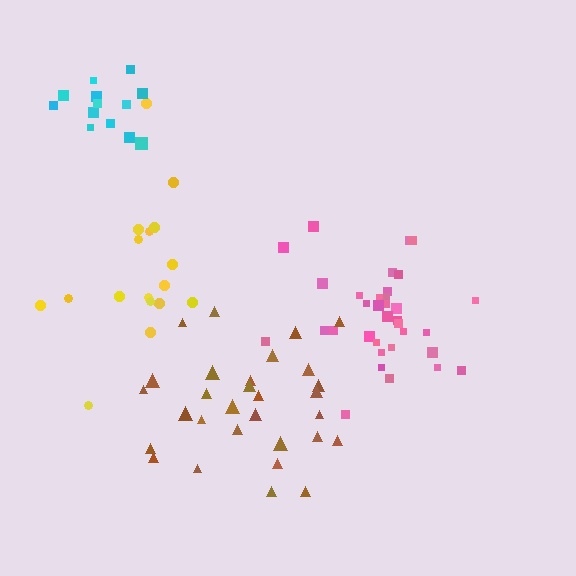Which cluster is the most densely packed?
Pink.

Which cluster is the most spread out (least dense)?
Yellow.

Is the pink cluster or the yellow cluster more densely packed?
Pink.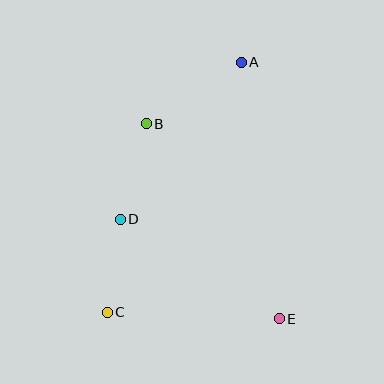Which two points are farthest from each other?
Points A and C are farthest from each other.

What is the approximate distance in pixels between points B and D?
The distance between B and D is approximately 99 pixels.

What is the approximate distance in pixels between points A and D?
The distance between A and D is approximately 198 pixels.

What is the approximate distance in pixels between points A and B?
The distance between A and B is approximately 113 pixels.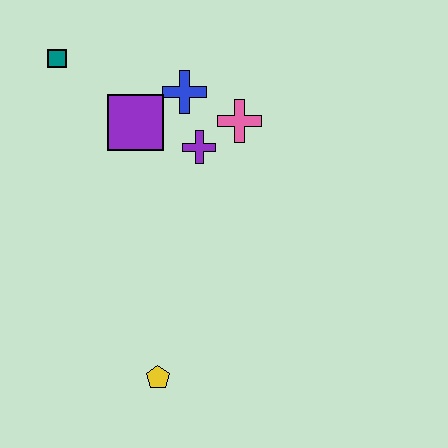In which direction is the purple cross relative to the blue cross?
The purple cross is below the blue cross.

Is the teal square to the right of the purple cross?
No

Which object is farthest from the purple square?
The yellow pentagon is farthest from the purple square.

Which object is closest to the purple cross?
The pink cross is closest to the purple cross.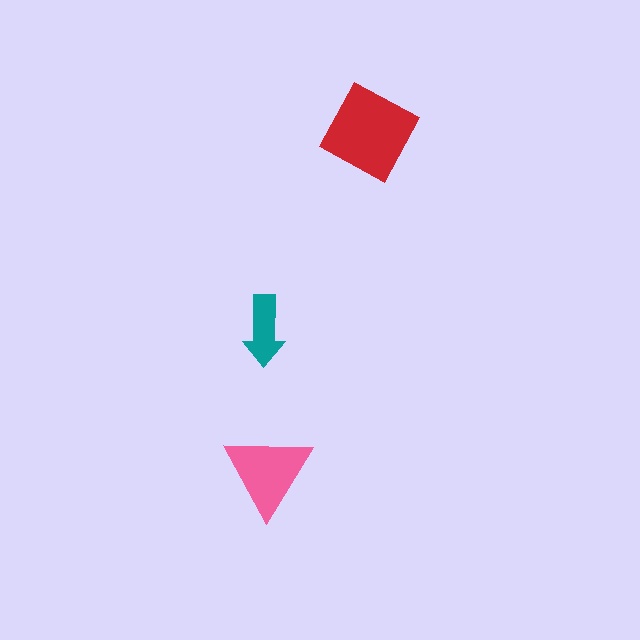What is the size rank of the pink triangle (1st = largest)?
2nd.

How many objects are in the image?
There are 3 objects in the image.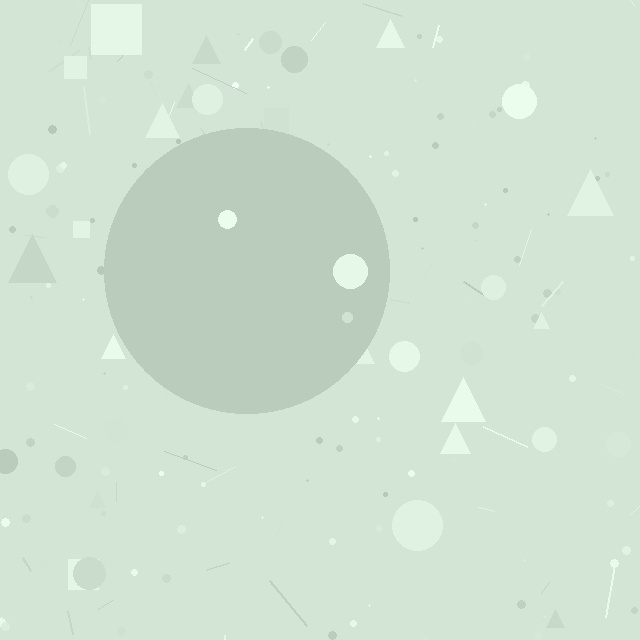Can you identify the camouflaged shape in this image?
The camouflaged shape is a circle.